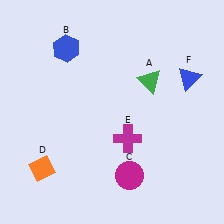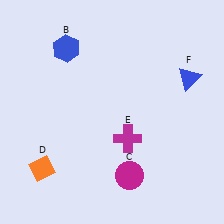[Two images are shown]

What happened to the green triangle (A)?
The green triangle (A) was removed in Image 2. It was in the top-right area of Image 1.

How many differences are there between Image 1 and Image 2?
There is 1 difference between the two images.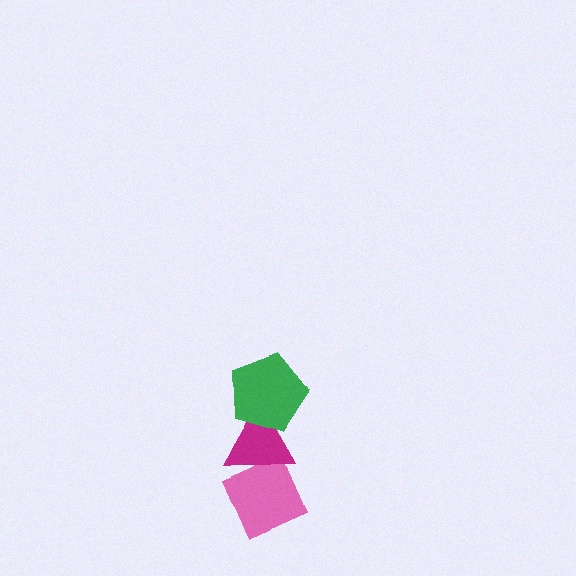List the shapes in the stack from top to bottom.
From top to bottom: the green pentagon, the magenta triangle, the pink diamond.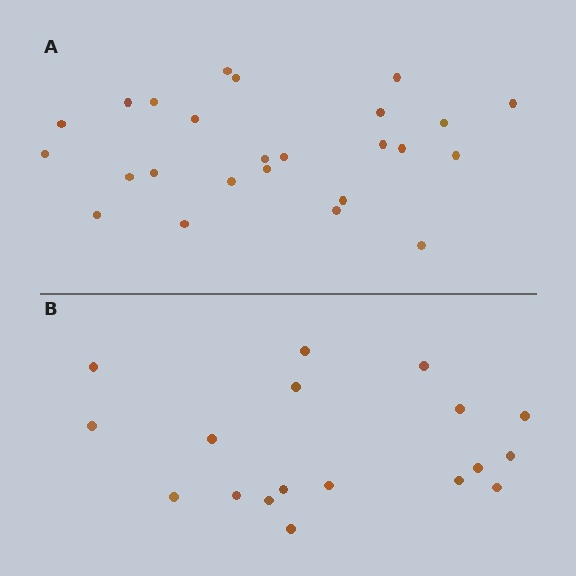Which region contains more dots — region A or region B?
Region A (the top region) has more dots.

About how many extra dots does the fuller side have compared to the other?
Region A has roughly 8 or so more dots than region B.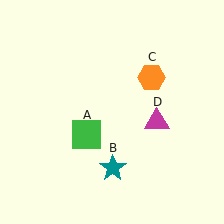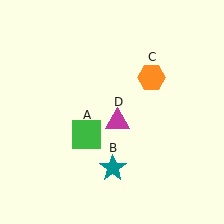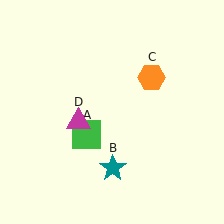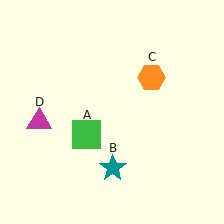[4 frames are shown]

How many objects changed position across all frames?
1 object changed position: magenta triangle (object D).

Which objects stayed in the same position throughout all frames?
Green square (object A) and teal star (object B) and orange hexagon (object C) remained stationary.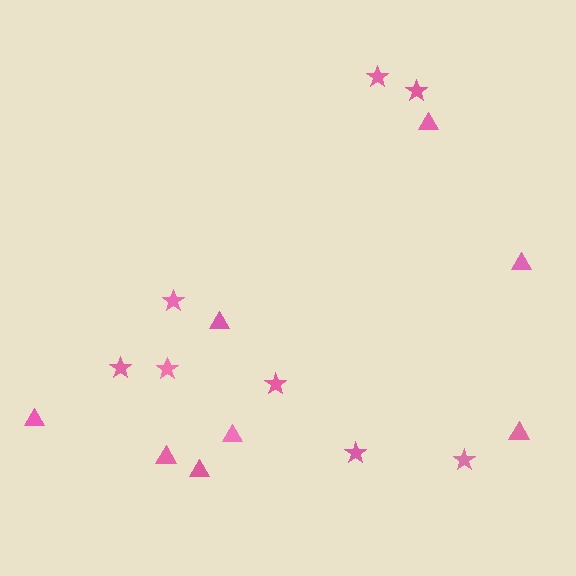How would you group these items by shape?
There are 2 groups: one group of triangles (8) and one group of stars (8).